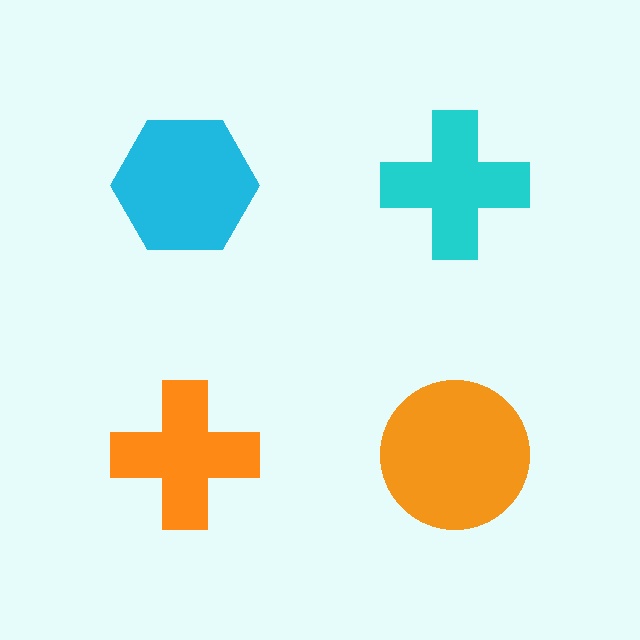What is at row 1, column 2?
A cyan cross.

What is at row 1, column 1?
A cyan hexagon.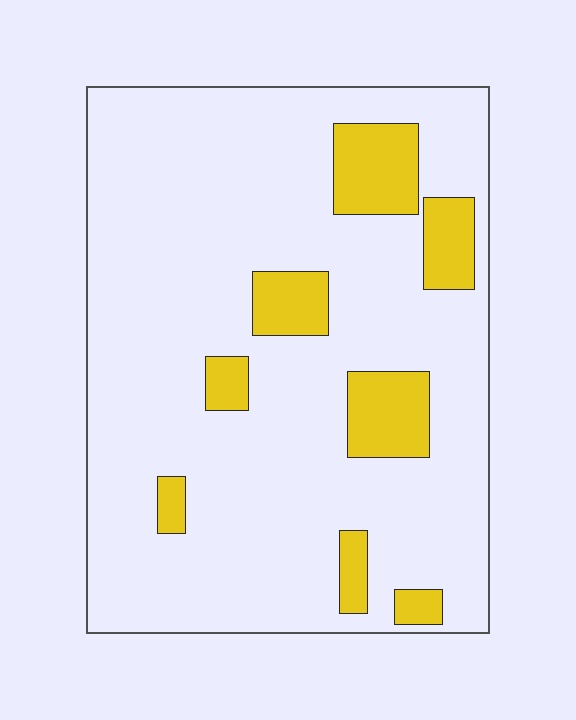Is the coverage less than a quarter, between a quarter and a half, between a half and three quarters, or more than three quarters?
Less than a quarter.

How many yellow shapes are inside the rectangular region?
8.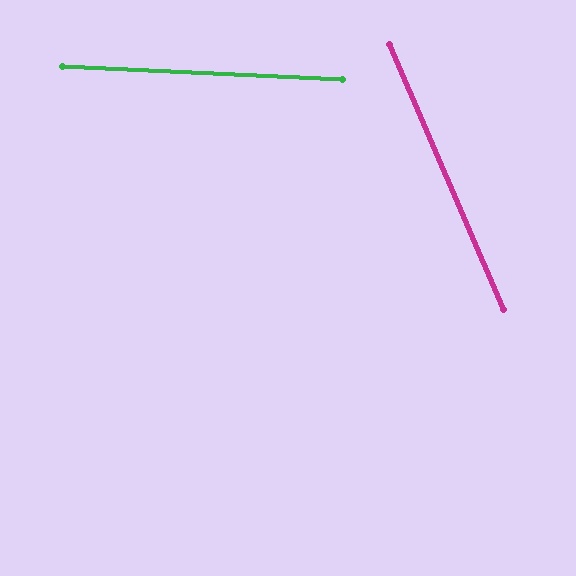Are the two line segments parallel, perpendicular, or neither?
Neither parallel nor perpendicular — they differ by about 64°.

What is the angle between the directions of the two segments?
Approximately 64 degrees.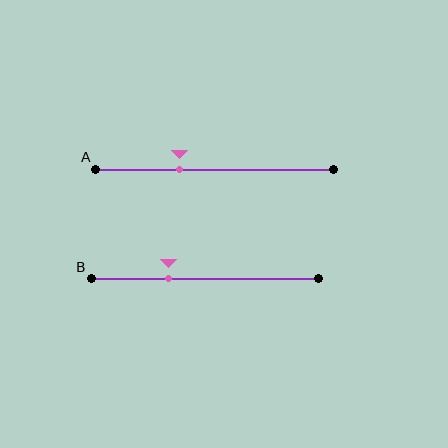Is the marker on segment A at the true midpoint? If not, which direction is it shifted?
No, the marker on segment A is shifted to the left by about 15% of the segment length.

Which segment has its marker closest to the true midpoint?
Segment A has its marker closest to the true midpoint.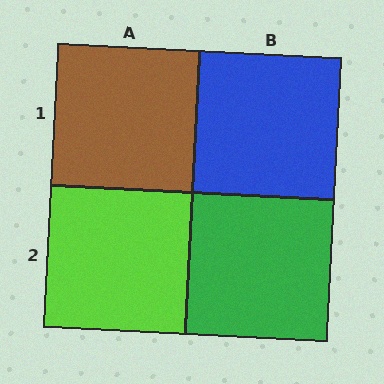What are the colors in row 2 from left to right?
Lime, green.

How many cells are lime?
1 cell is lime.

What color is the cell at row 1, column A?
Brown.